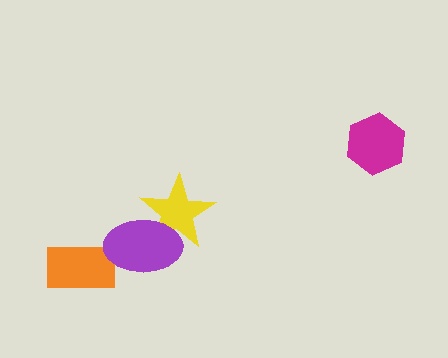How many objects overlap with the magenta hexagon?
0 objects overlap with the magenta hexagon.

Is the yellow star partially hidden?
Yes, it is partially covered by another shape.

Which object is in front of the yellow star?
The purple ellipse is in front of the yellow star.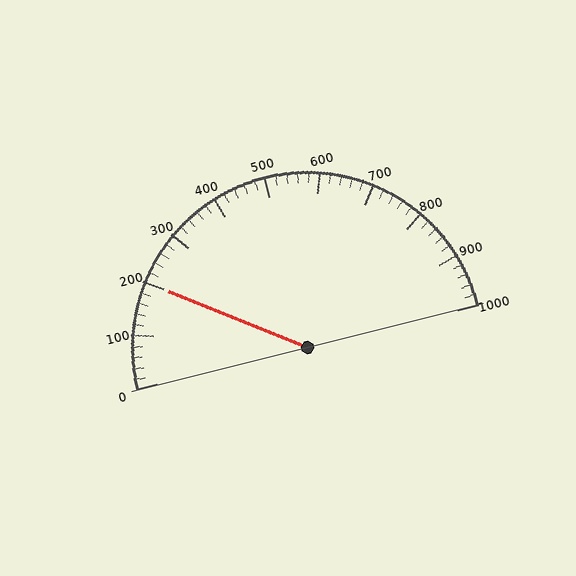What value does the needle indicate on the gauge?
The needle indicates approximately 200.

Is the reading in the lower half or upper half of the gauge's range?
The reading is in the lower half of the range (0 to 1000).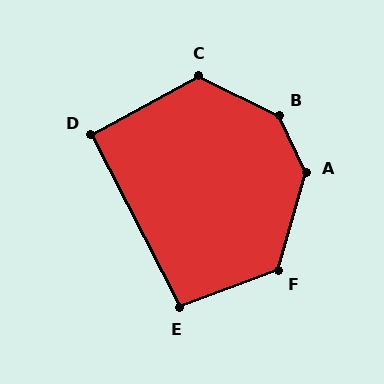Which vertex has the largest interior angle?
B, at approximately 141 degrees.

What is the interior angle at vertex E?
Approximately 96 degrees (obtuse).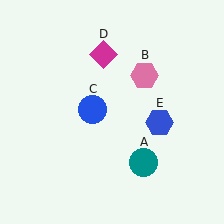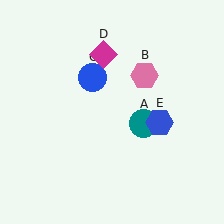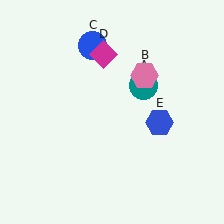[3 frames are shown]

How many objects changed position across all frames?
2 objects changed position: teal circle (object A), blue circle (object C).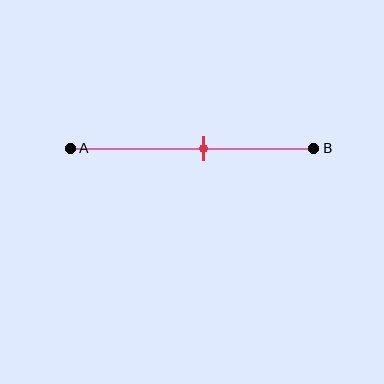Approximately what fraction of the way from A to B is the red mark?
The red mark is approximately 55% of the way from A to B.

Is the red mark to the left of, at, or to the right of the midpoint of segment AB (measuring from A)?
The red mark is to the right of the midpoint of segment AB.